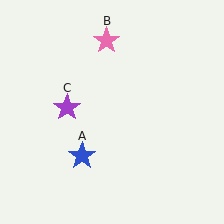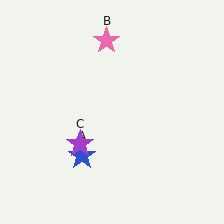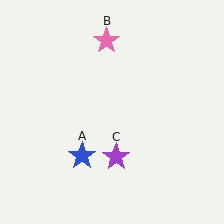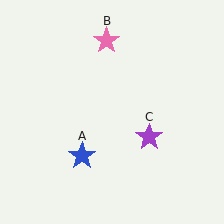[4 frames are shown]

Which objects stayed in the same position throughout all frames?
Blue star (object A) and pink star (object B) remained stationary.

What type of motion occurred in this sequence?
The purple star (object C) rotated counterclockwise around the center of the scene.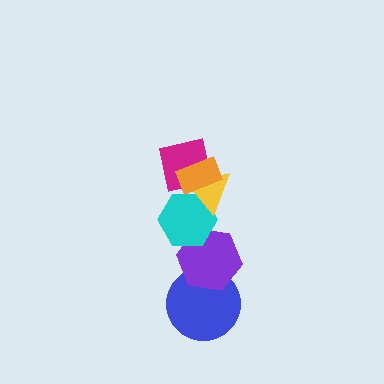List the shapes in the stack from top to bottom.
From top to bottom: the orange rectangle, the magenta square, the yellow triangle, the cyan hexagon, the purple hexagon, the blue circle.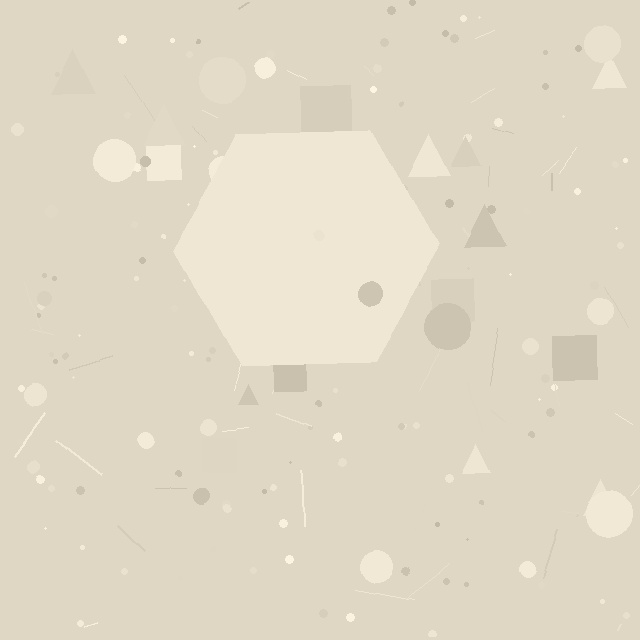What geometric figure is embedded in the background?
A hexagon is embedded in the background.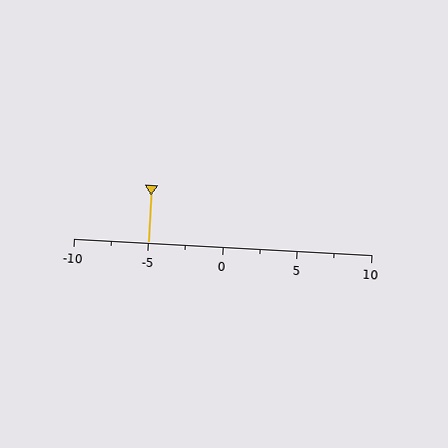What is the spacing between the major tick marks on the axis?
The major ticks are spaced 5 apart.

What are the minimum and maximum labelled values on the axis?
The axis runs from -10 to 10.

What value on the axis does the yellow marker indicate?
The marker indicates approximately -5.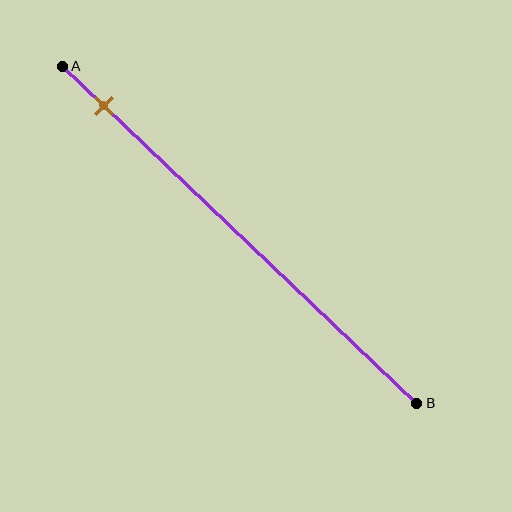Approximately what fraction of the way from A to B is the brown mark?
The brown mark is approximately 10% of the way from A to B.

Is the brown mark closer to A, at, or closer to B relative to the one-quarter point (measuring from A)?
The brown mark is closer to point A than the one-quarter point of segment AB.